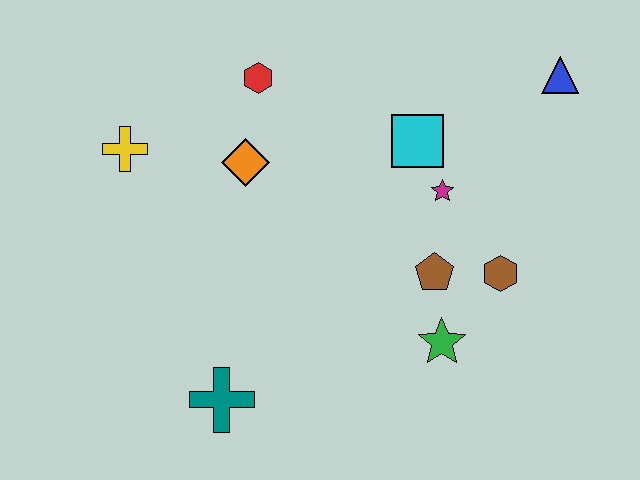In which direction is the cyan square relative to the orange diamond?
The cyan square is to the right of the orange diamond.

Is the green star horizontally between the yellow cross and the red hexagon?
No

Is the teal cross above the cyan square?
No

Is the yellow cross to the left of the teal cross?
Yes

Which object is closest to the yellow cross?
The orange diamond is closest to the yellow cross.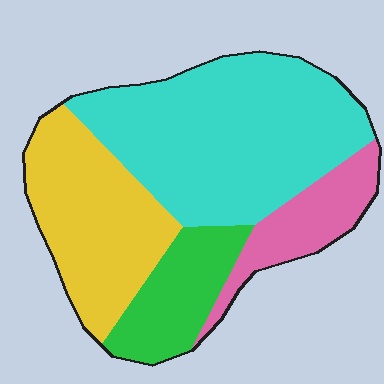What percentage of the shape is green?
Green takes up about one eighth (1/8) of the shape.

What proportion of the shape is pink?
Pink takes up about one eighth (1/8) of the shape.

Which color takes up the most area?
Cyan, at roughly 45%.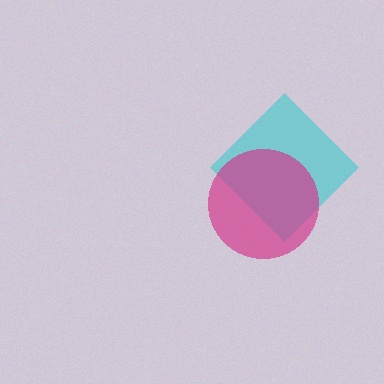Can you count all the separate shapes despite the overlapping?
Yes, there are 2 separate shapes.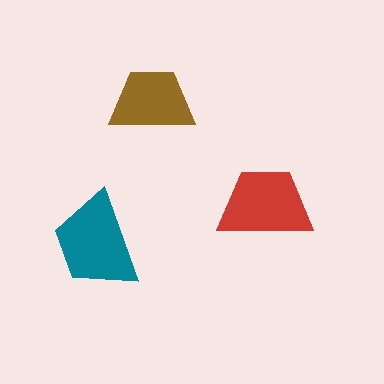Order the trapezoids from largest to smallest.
the teal one, the red one, the brown one.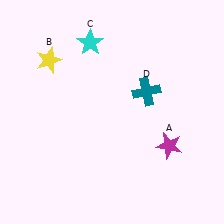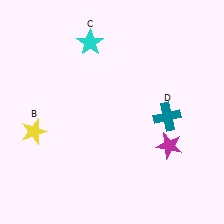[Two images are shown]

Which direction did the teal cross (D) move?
The teal cross (D) moved down.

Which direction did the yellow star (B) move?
The yellow star (B) moved down.